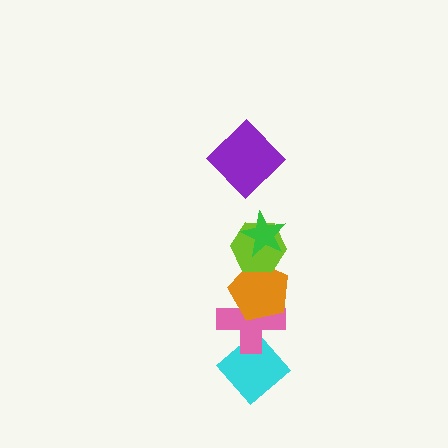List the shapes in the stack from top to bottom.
From top to bottom: the purple diamond, the green star, the lime hexagon, the orange pentagon, the pink cross, the cyan diamond.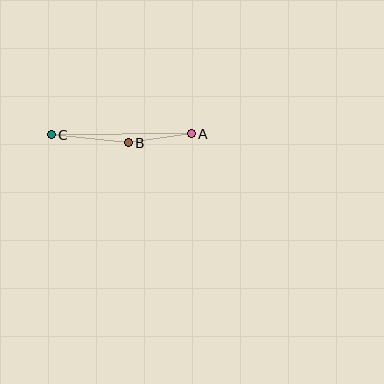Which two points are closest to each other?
Points A and B are closest to each other.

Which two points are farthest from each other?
Points A and C are farthest from each other.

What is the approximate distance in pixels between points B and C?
The distance between B and C is approximately 77 pixels.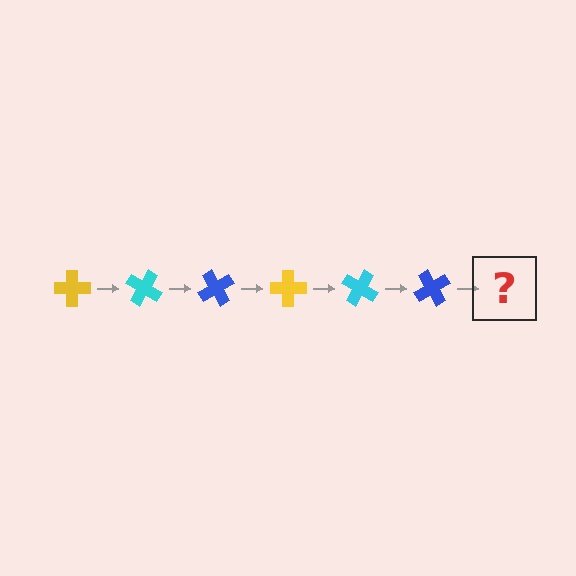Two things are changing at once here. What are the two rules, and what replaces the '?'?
The two rules are that it rotates 30 degrees each step and the color cycles through yellow, cyan, and blue. The '?' should be a yellow cross, rotated 180 degrees from the start.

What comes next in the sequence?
The next element should be a yellow cross, rotated 180 degrees from the start.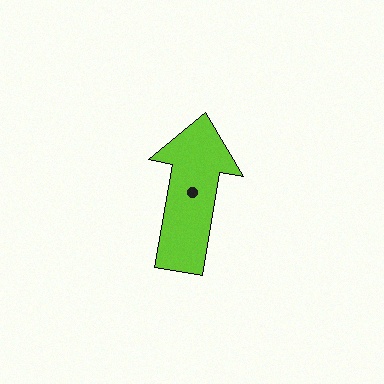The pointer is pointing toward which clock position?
Roughly 12 o'clock.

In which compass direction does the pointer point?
North.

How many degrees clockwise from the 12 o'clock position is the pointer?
Approximately 10 degrees.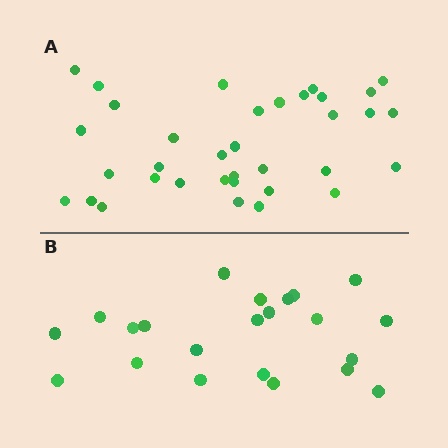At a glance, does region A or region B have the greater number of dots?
Region A (the top region) has more dots.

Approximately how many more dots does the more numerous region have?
Region A has approximately 15 more dots than region B.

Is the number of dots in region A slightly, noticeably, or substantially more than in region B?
Region A has substantially more. The ratio is roughly 1.6 to 1.